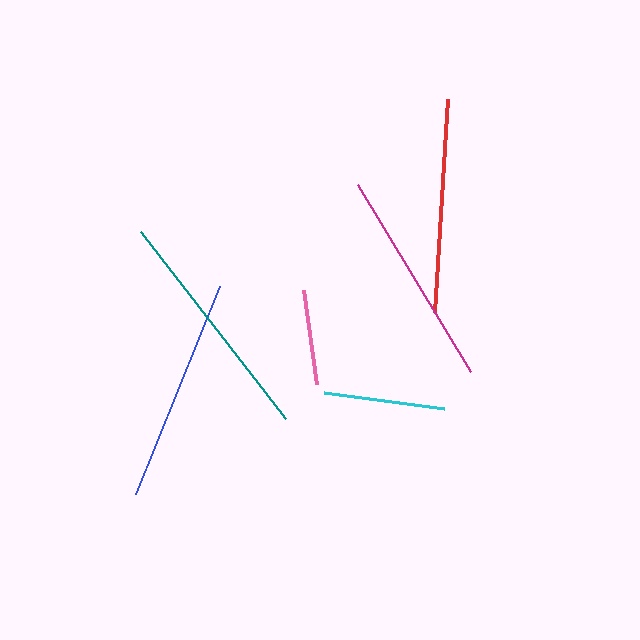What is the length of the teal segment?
The teal segment is approximately 237 pixels long.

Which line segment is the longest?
The teal line is the longest at approximately 237 pixels.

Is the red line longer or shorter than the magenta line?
The magenta line is longer than the red line.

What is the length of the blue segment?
The blue segment is approximately 225 pixels long.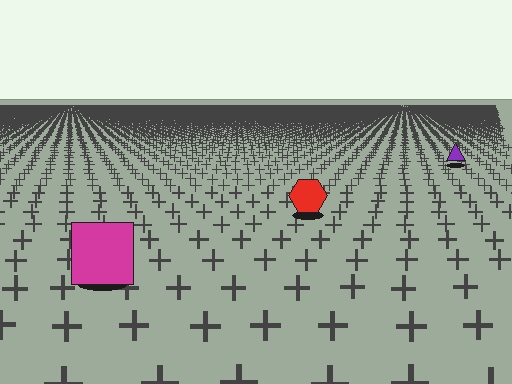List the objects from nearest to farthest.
From nearest to farthest: the magenta square, the red hexagon, the purple triangle.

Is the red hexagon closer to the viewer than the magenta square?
No. The magenta square is closer — you can tell from the texture gradient: the ground texture is coarser near it.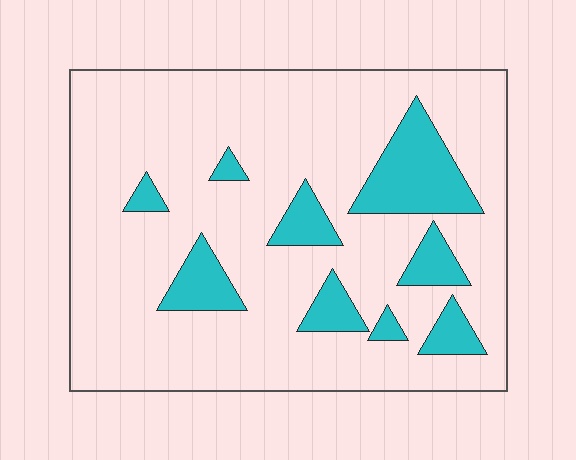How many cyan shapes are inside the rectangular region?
9.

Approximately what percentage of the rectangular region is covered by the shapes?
Approximately 15%.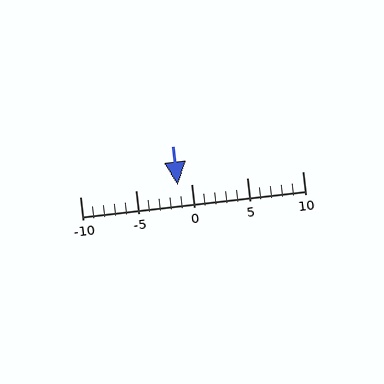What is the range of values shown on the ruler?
The ruler shows values from -10 to 10.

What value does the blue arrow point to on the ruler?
The blue arrow points to approximately -1.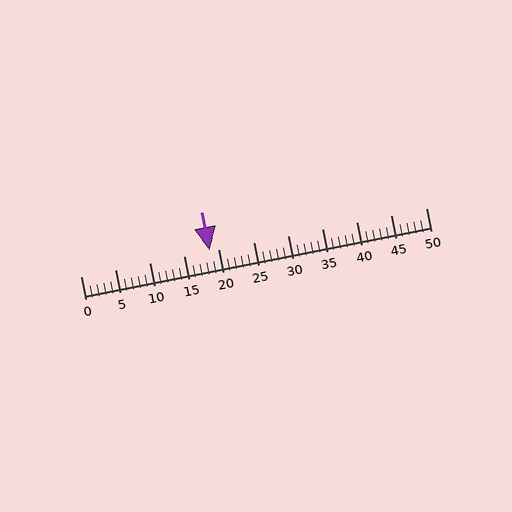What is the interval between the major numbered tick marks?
The major tick marks are spaced 5 units apart.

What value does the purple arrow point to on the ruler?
The purple arrow points to approximately 19.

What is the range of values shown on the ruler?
The ruler shows values from 0 to 50.